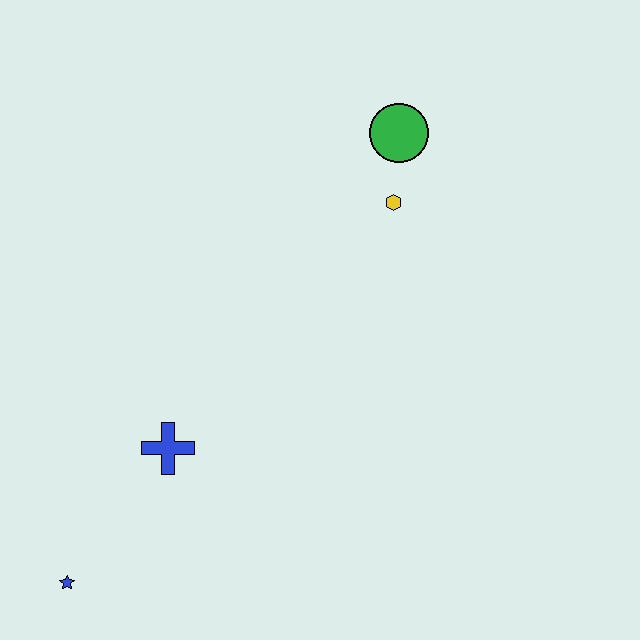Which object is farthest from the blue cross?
The green circle is farthest from the blue cross.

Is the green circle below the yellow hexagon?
No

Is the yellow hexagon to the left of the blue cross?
No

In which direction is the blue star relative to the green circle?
The blue star is below the green circle.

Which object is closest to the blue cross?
The blue star is closest to the blue cross.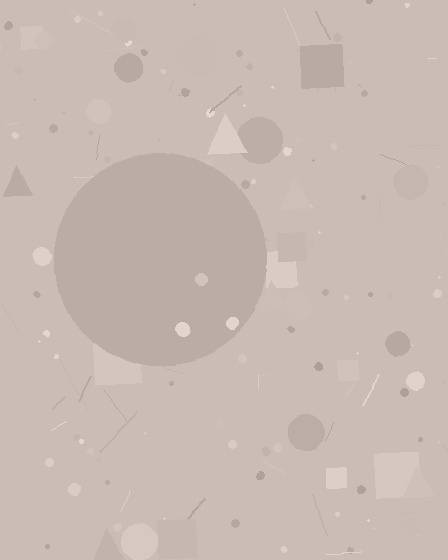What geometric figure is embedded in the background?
A circle is embedded in the background.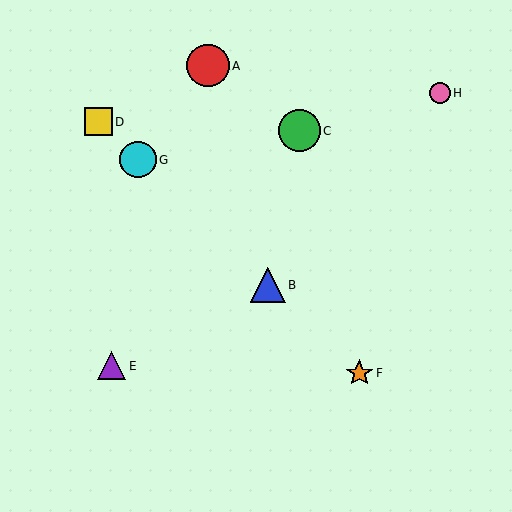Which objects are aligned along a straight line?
Objects B, D, F, G are aligned along a straight line.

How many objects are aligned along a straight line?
4 objects (B, D, F, G) are aligned along a straight line.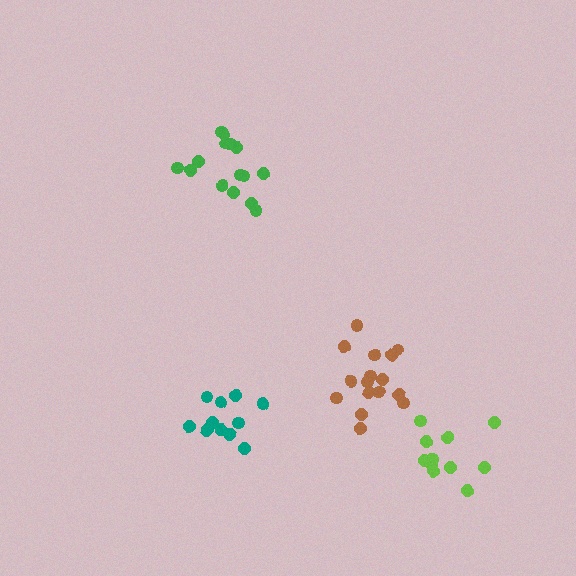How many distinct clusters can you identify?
There are 4 distinct clusters.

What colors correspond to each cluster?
The clusters are colored: lime, teal, green, brown.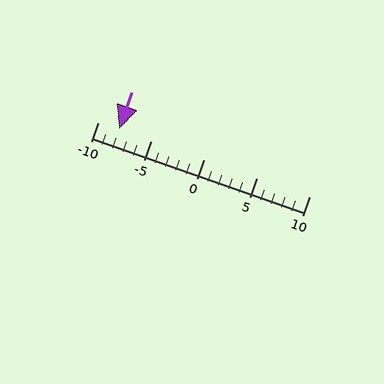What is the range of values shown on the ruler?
The ruler shows values from -10 to 10.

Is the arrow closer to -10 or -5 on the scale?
The arrow is closer to -10.